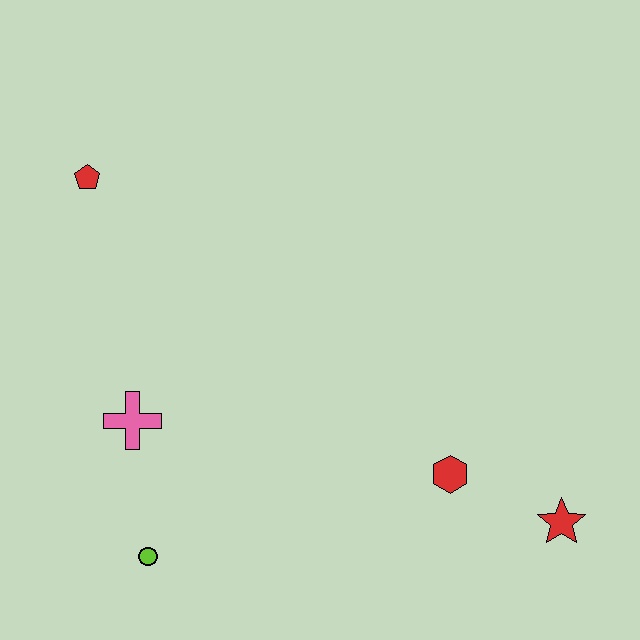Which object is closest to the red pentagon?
The pink cross is closest to the red pentagon.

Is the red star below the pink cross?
Yes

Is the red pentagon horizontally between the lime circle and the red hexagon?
No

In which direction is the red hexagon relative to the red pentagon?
The red hexagon is to the right of the red pentagon.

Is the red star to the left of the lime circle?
No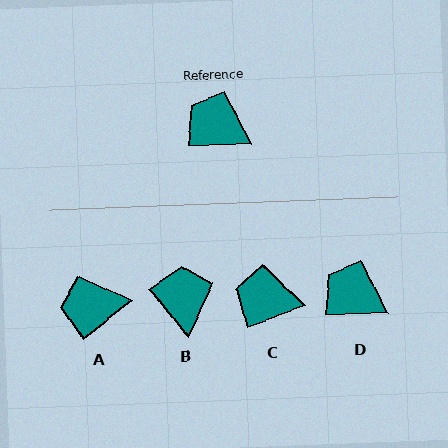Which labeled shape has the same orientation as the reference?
D.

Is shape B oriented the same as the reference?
No, it is off by about 50 degrees.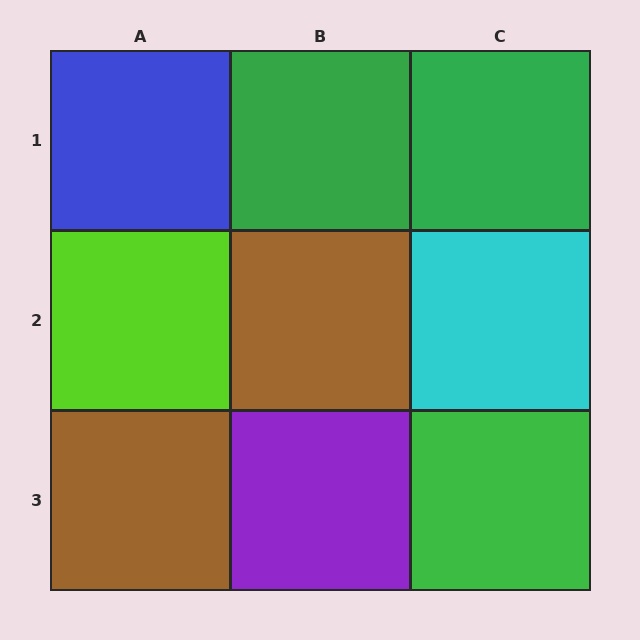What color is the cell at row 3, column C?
Green.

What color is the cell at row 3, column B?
Purple.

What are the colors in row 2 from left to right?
Lime, brown, cyan.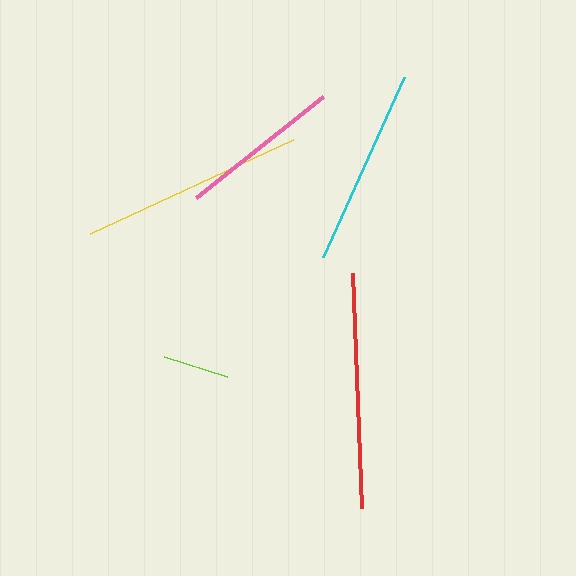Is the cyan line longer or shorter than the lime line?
The cyan line is longer than the lime line.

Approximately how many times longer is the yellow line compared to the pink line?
The yellow line is approximately 1.4 times the length of the pink line.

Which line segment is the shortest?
The lime line is the shortest at approximately 66 pixels.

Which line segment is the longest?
The red line is the longest at approximately 235 pixels.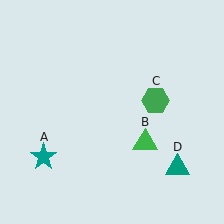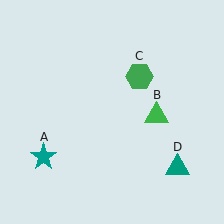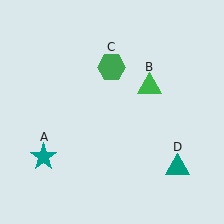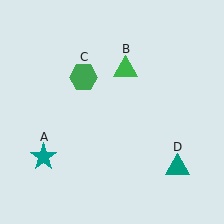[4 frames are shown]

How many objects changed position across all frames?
2 objects changed position: green triangle (object B), green hexagon (object C).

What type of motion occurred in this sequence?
The green triangle (object B), green hexagon (object C) rotated counterclockwise around the center of the scene.